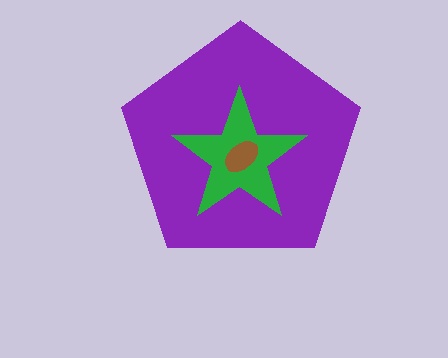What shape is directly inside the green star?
The brown ellipse.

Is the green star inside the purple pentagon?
Yes.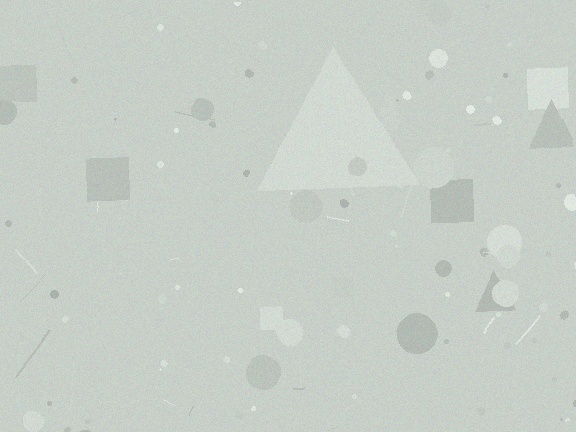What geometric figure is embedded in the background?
A triangle is embedded in the background.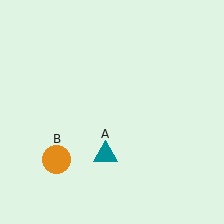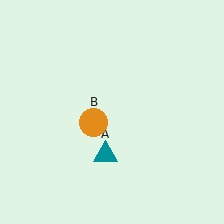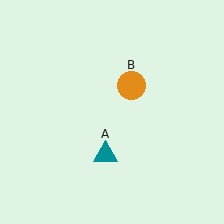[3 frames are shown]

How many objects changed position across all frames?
1 object changed position: orange circle (object B).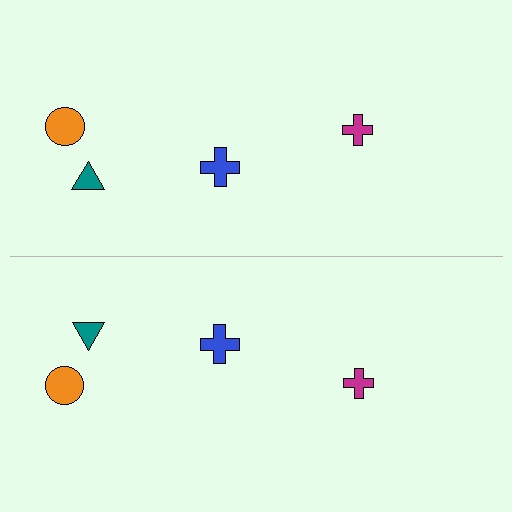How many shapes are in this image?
There are 8 shapes in this image.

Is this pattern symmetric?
Yes, this pattern has bilateral (reflection) symmetry.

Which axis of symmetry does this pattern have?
The pattern has a horizontal axis of symmetry running through the center of the image.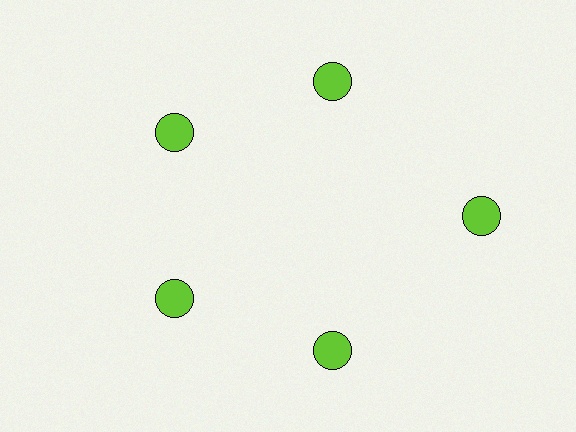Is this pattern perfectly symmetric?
No. The 5 lime circles are arranged in a ring, but one element near the 3 o'clock position is pushed outward from the center, breaking the 5-fold rotational symmetry.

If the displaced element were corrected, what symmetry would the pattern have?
It would have 5-fold rotational symmetry — the pattern would map onto itself every 72 degrees.